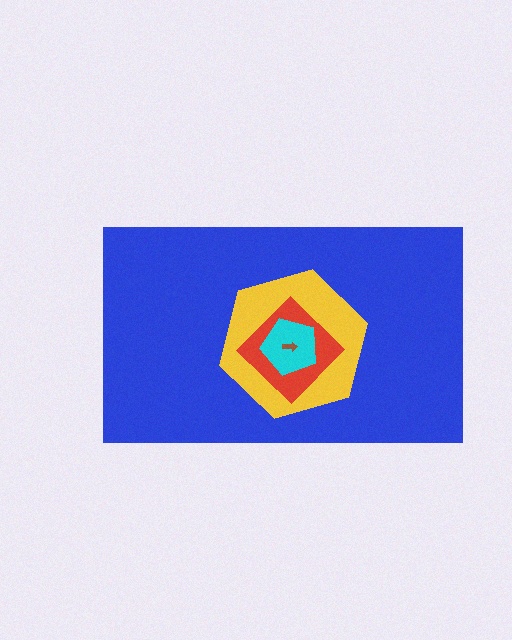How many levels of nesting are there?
5.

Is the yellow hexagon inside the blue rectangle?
Yes.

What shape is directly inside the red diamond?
The cyan pentagon.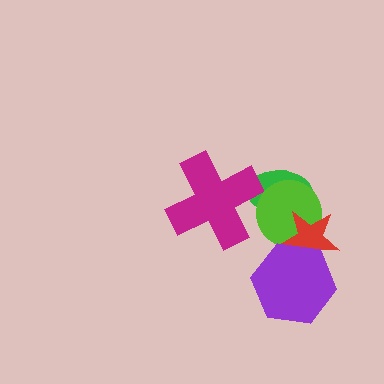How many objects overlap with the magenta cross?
1 object overlaps with the magenta cross.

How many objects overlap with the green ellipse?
3 objects overlap with the green ellipse.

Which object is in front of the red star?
The purple hexagon is in front of the red star.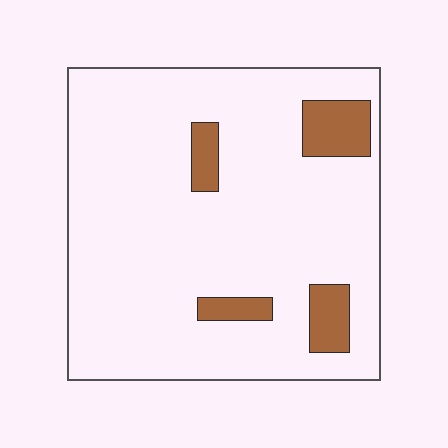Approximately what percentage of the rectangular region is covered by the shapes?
Approximately 10%.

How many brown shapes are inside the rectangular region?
4.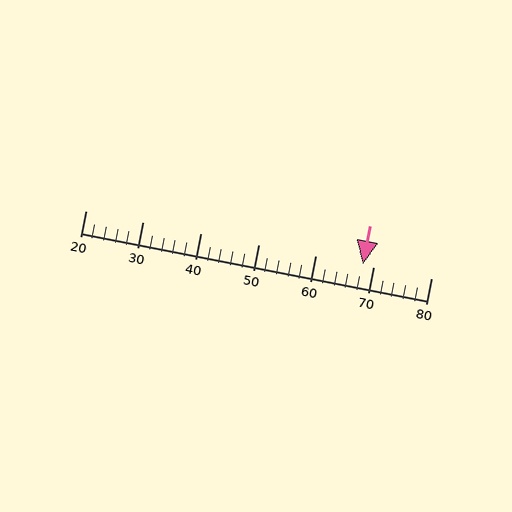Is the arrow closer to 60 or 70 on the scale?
The arrow is closer to 70.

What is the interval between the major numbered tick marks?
The major tick marks are spaced 10 units apart.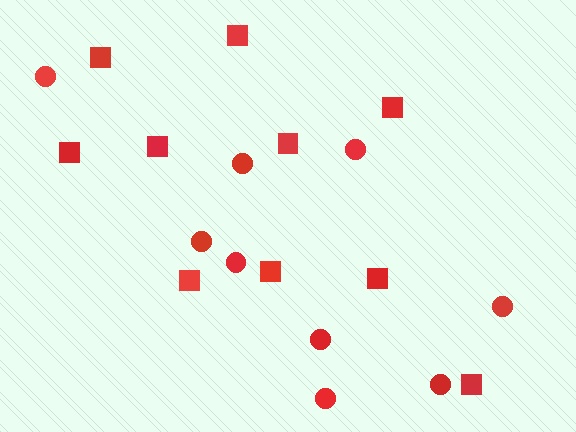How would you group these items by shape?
There are 2 groups: one group of squares (10) and one group of circles (9).